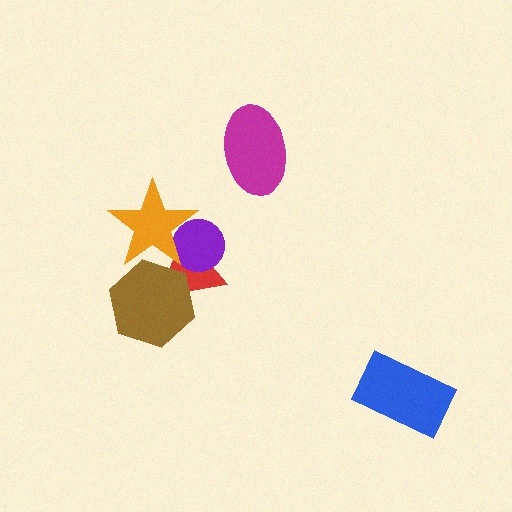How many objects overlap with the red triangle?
3 objects overlap with the red triangle.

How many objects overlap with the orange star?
3 objects overlap with the orange star.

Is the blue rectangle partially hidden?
No, no other shape covers it.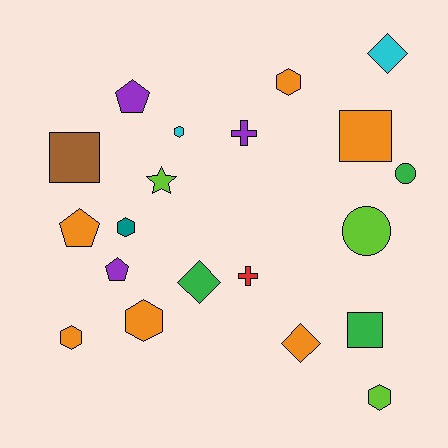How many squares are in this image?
There are 3 squares.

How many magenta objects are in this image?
There are no magenta objects.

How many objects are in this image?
There are 20 objects.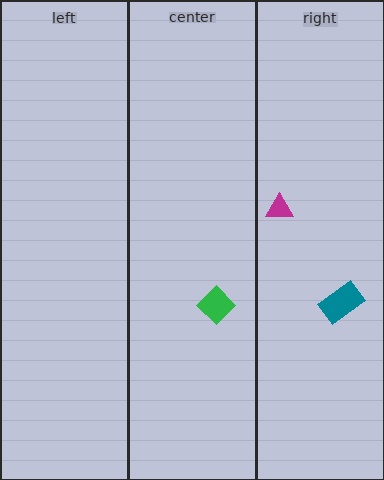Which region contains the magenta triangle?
The right region.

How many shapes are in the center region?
1.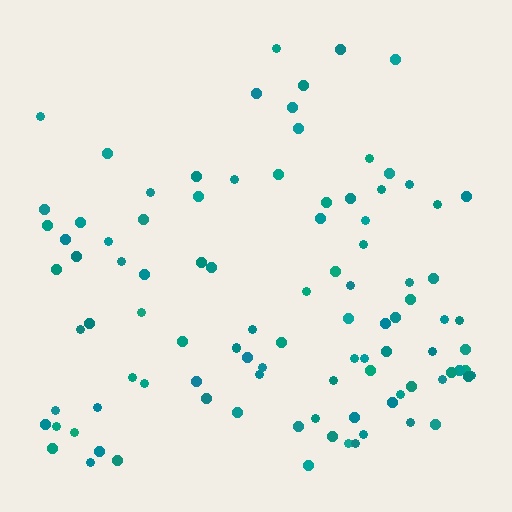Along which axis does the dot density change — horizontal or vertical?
Vertical.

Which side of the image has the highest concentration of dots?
The bottom.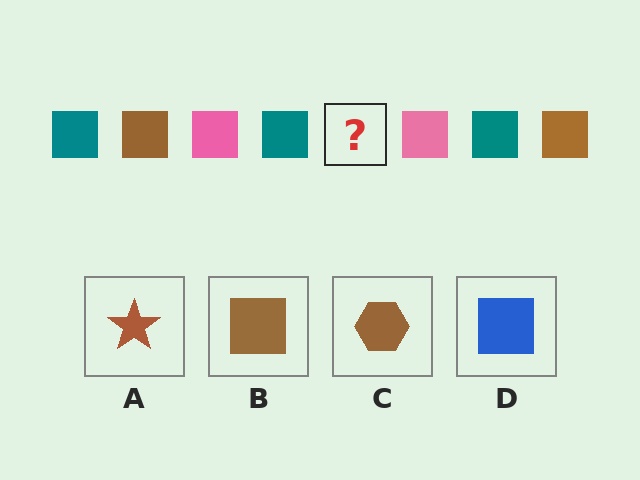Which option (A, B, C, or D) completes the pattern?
B.